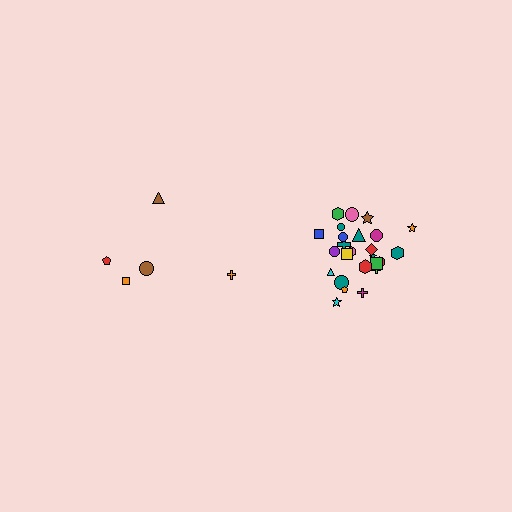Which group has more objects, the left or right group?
The right group.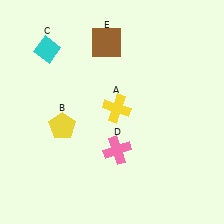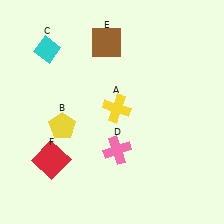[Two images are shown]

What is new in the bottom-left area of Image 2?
A red square (F) was added in the bottom-left area of Image 2.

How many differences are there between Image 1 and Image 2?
There is 1 difference between the two images.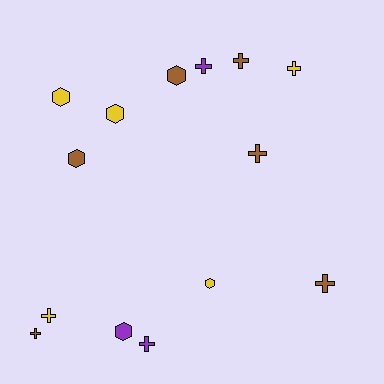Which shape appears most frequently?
Cross, with 8 objects.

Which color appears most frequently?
Brown, with 6 objects.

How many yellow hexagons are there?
There are 3 yellow hexagons.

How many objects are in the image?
There are 14 objects.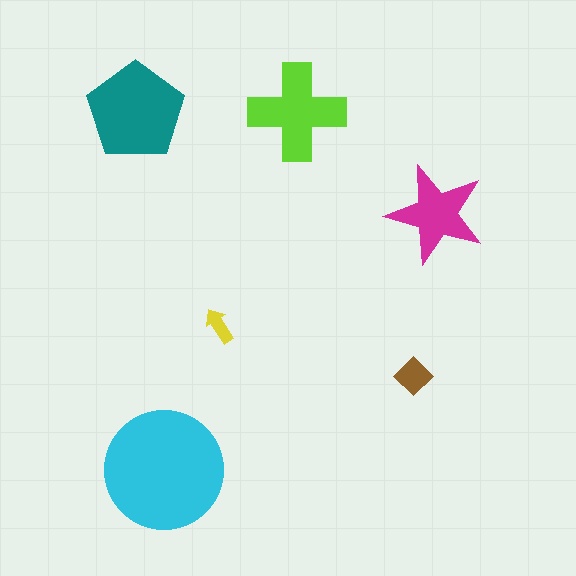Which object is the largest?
The cyan circle.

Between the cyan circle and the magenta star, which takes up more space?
The cyan circle.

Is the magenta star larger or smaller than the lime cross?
Smaller.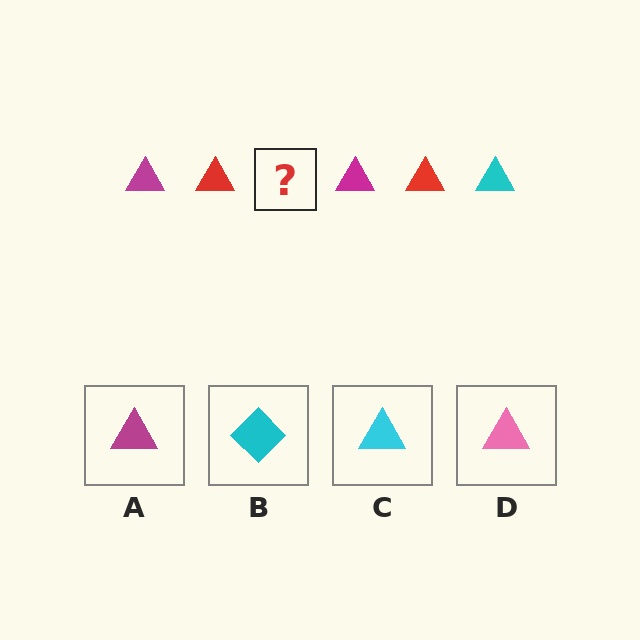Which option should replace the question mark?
Option C.